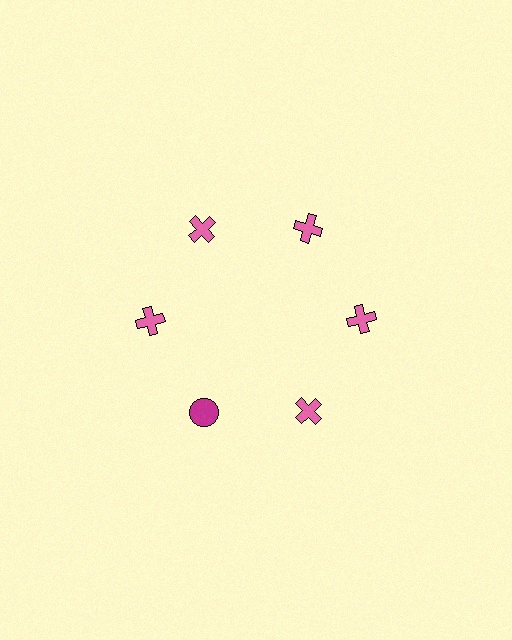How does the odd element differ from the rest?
It differs in both color (magenta instead of pink) and shape (circle instead of cross).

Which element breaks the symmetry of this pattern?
The magenta circle at roughly the 7 o'clock position breaks the symmetry. All other shapes are pink crosses.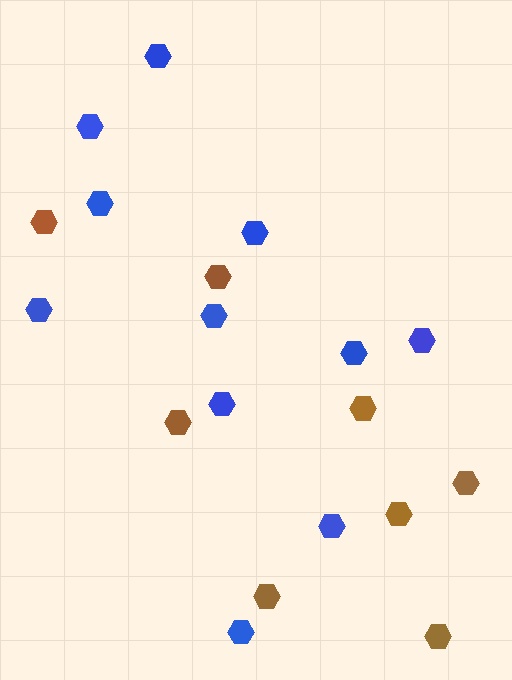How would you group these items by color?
There are 2 groups: one group of blue hexagons (11) and one group of brown hexagons (8).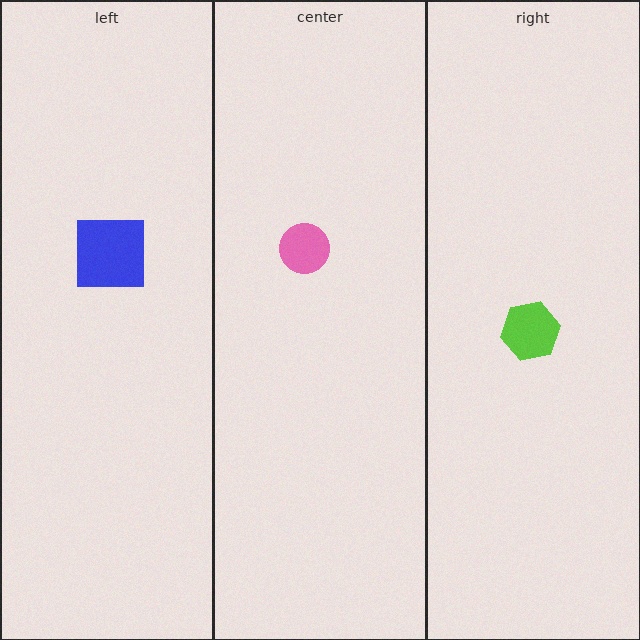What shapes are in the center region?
The pink circle.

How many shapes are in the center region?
1.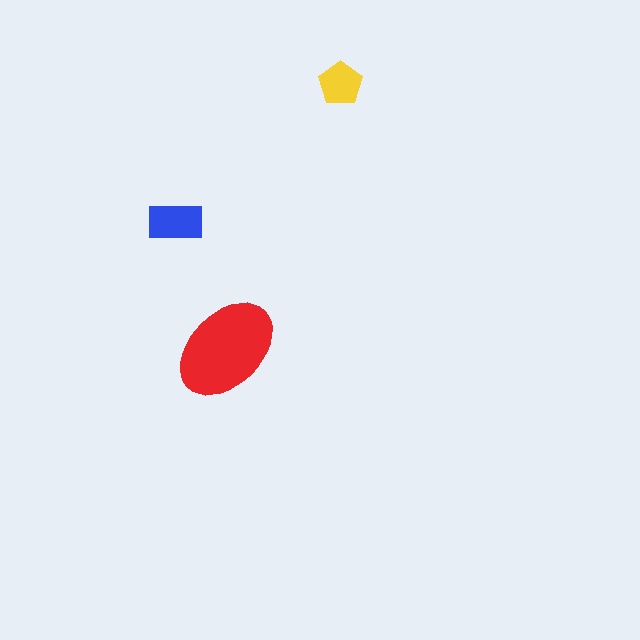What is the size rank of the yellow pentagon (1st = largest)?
3rd.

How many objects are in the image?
There are 3 objects in the image.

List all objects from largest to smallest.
The red ellipse, the blue rectangle, the yellow pentagon.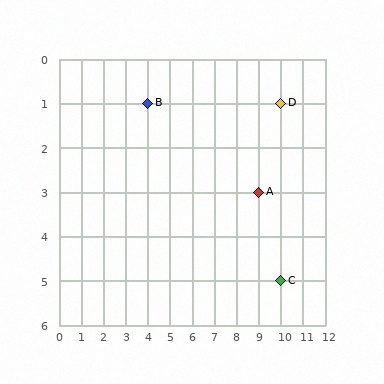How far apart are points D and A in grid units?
Points D and A are 1 column and 2 rows apart (about 2.2 grid units diagonally).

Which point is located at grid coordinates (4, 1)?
Point B is at (4, 1).